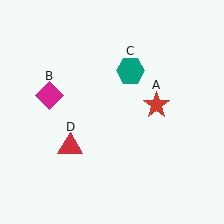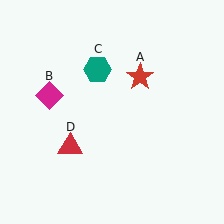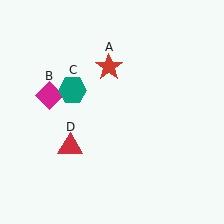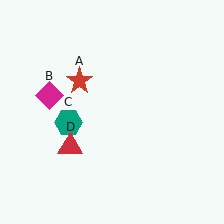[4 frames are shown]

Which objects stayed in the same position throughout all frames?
Magenta diamond (object B) and red triangle (object D) remained stationary.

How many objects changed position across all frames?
2 objects changed position: red star (object A), teal hexagon (object C).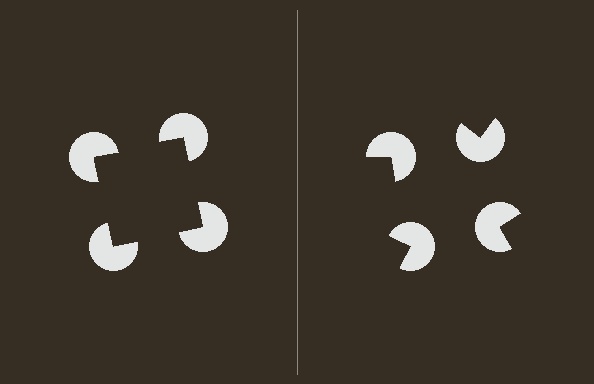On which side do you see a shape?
An illusory square appears on the left side. On the right side the wedge cuts are rotated, so no coherent shape forms.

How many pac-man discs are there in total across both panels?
8 — 4 on each side.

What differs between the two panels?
The pac-man discs are positioned identically on both sides; only the wedge orientations differ. On the left they align to a square; on the right they are misaligned.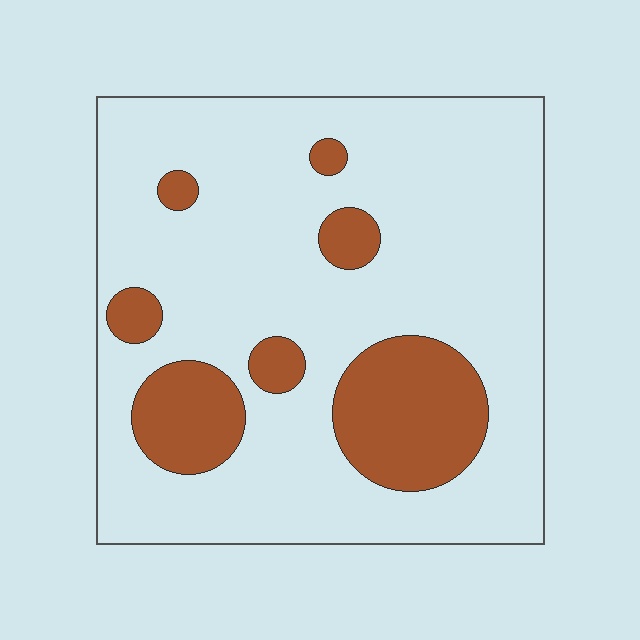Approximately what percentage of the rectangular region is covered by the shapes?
Approximately 20%.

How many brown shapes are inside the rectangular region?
7.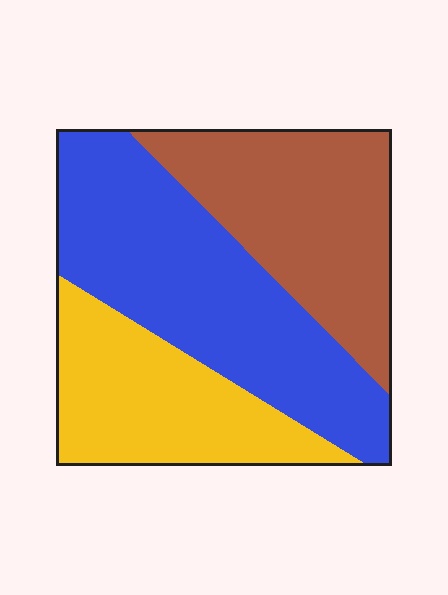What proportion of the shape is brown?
Brown covers about 30% of the shape.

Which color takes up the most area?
Blue, at roughly 40%.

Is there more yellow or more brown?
Brown.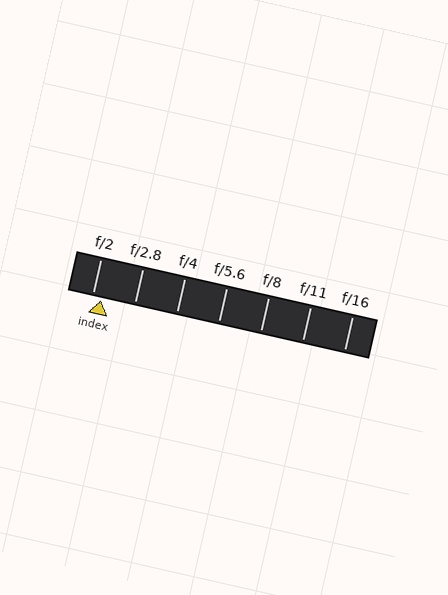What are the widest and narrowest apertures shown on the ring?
The widest aperture shown is f/2 and the narrowest is f/16.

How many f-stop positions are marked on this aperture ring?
There are 7 f-stop positions marked.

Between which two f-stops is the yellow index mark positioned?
The index mark is between f/2 and f/2.8.